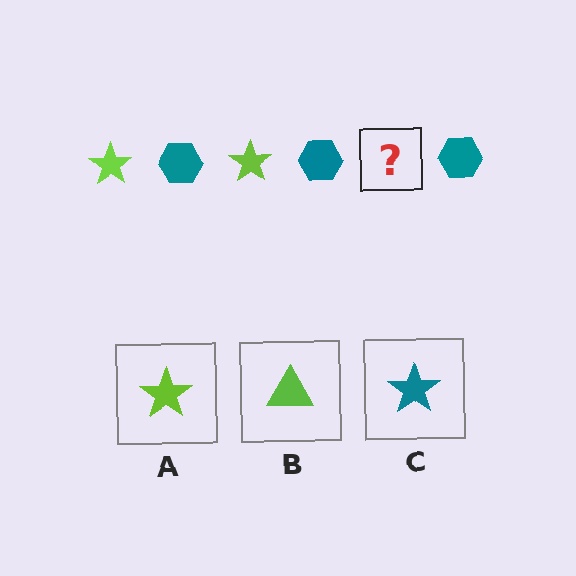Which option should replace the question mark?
Option A.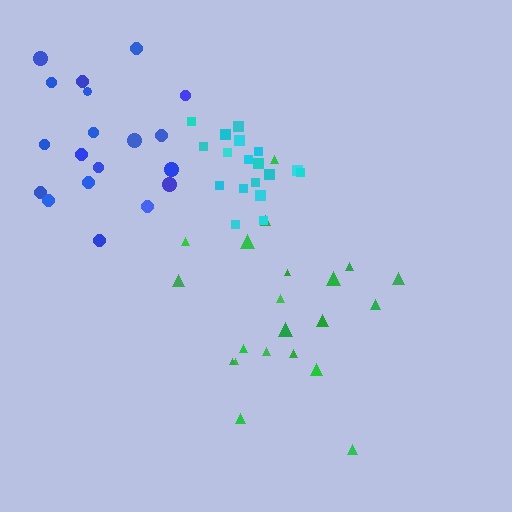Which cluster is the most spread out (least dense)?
Green.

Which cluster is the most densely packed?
Cyan.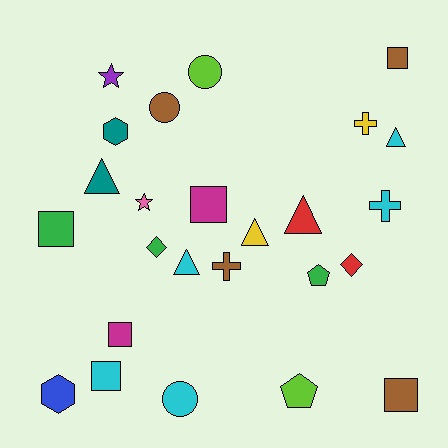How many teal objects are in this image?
There are 2 teal objects.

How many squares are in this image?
There are 6 squares.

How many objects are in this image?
There are 25 objects.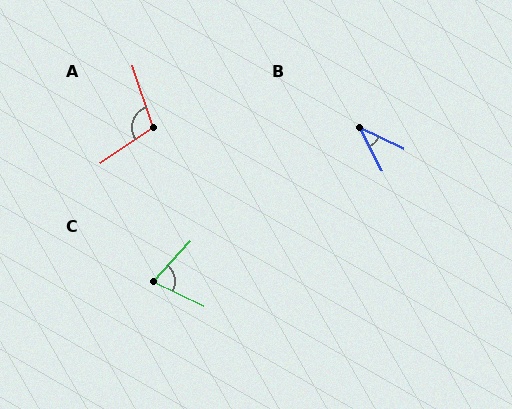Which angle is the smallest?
B, at approximately 37 degrees.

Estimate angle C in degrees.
Approximately 74 degrees.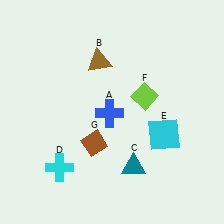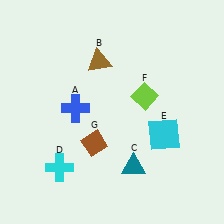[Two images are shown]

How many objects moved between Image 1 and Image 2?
1 object moved between the two images.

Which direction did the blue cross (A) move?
The blue cross (A) moved left.